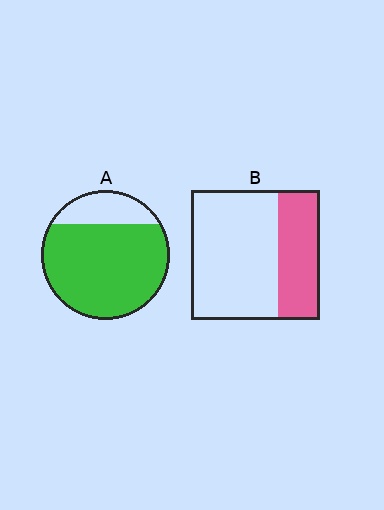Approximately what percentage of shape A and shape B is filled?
A is approximately 80% and B is approximately 35%.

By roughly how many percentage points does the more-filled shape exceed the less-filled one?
By roughly 45 percentage points (A over B).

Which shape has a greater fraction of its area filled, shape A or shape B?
Shape A.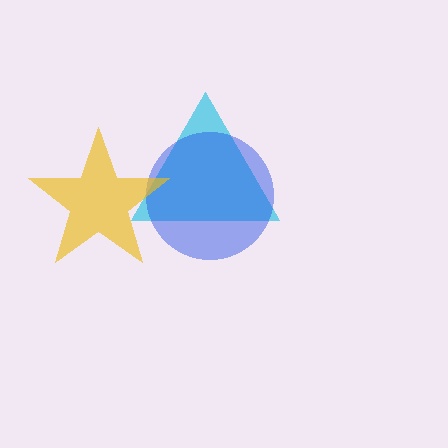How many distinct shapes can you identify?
There are 3 distinct shapes: a cyan triangle, a blue circle, a yellow star.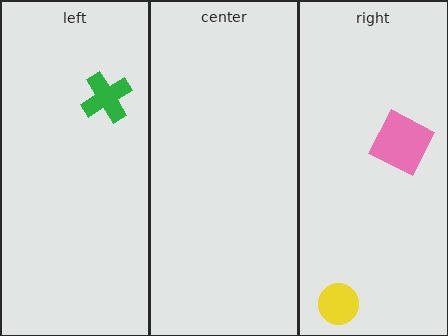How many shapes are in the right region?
2.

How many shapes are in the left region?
1.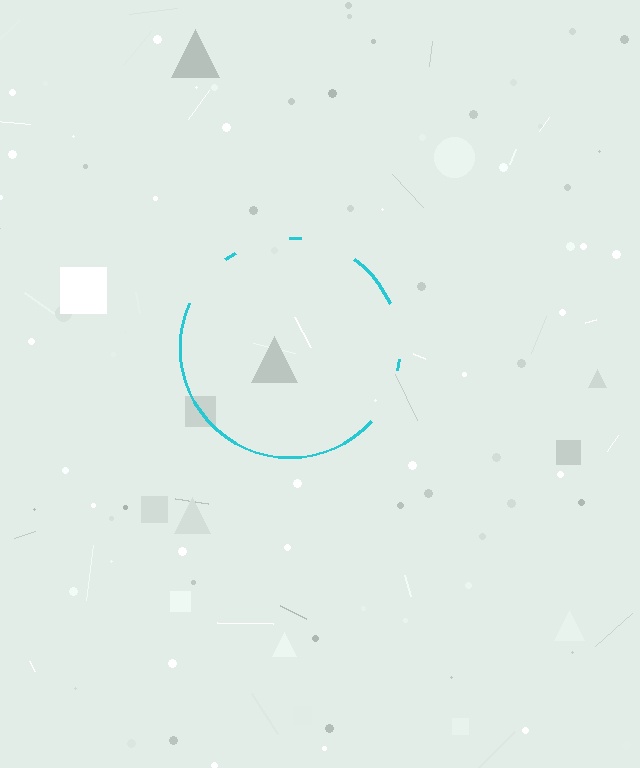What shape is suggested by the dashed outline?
The dashed outline suggests a circle.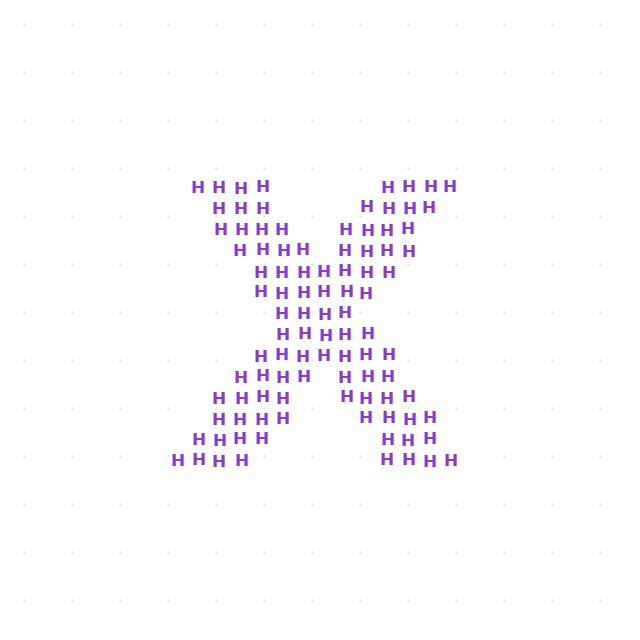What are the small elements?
The small elements are letter H's.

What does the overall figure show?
The overall figure shows the letter X.